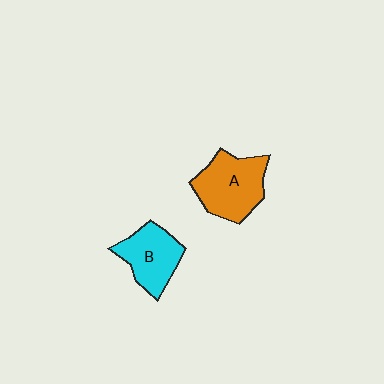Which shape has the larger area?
Shape A (orange).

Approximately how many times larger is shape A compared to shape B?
Approximately 1.2 times.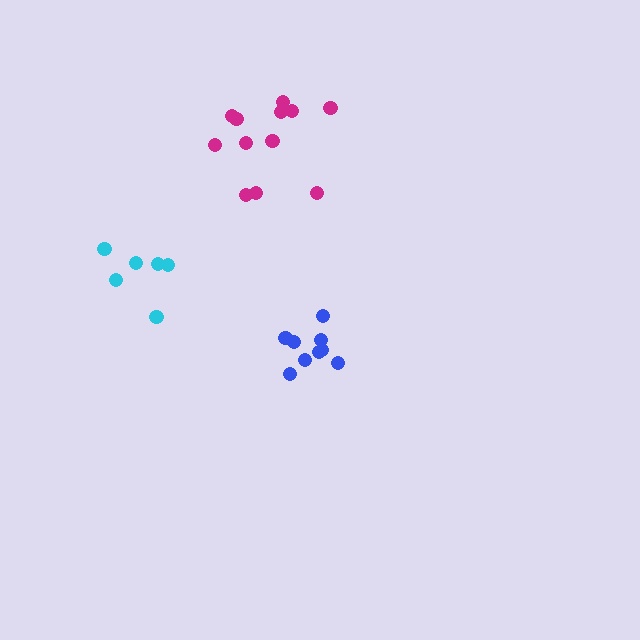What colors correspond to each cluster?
The clusters are colored: blue, magenta, cyan.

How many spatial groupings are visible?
There are 3 spatial groupings.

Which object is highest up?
The magenta cluster is topmost.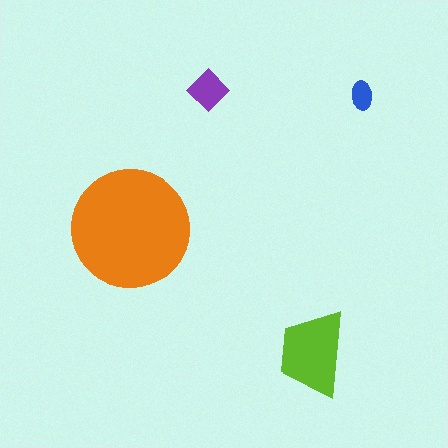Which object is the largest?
The orange circle.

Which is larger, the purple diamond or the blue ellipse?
The purple diamond.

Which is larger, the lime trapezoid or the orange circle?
The orange circle.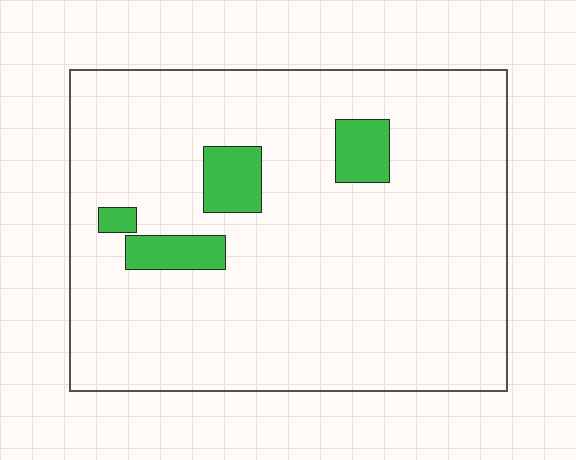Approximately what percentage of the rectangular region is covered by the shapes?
Approximately 10%.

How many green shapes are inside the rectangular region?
4.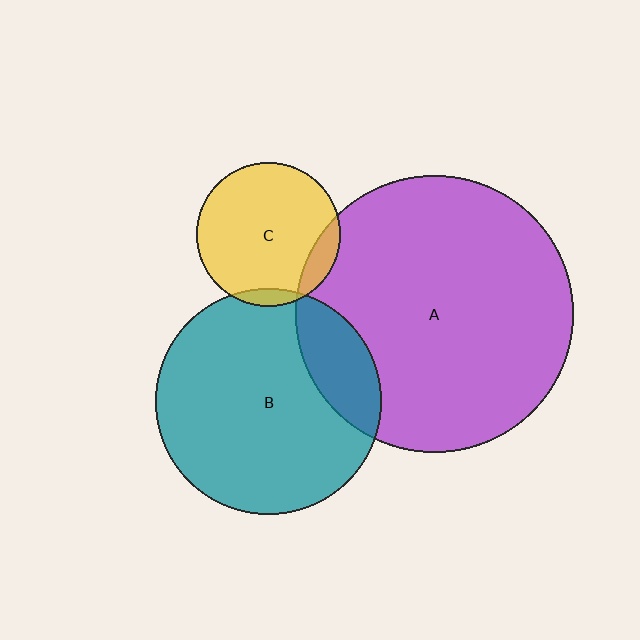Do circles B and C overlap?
Yes.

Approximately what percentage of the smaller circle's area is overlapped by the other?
Approximately 5%.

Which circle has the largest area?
Circle A (purple).